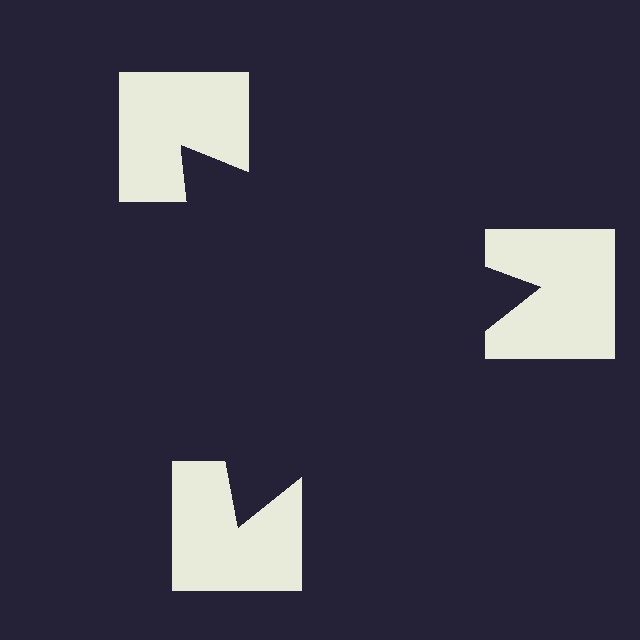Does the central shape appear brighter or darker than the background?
It typically appears slightly darker than the background, even though no actual brightness change is drawn.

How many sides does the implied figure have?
3 sides.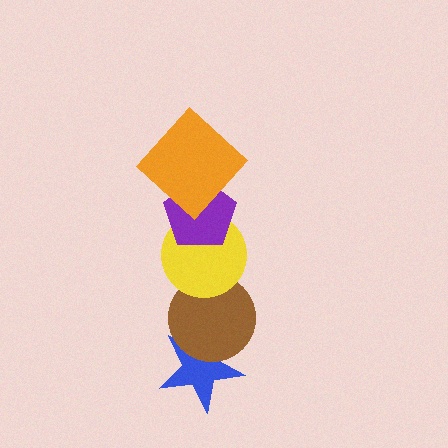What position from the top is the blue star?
The blue star is 5th from the top.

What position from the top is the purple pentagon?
The purple pentagon is 2nd from the top.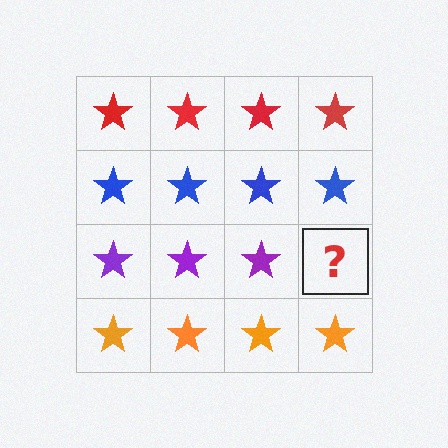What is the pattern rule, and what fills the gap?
The rule is that each row has a consistent color. The gap should be filled with a purple star.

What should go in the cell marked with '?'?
The missing cell should contain a purple star.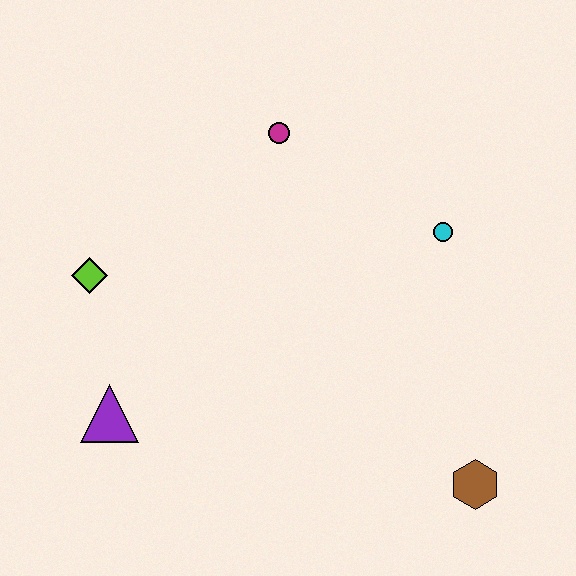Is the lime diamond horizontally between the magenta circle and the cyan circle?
No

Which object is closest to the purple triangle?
The lime diamond is closest to the purple triangle.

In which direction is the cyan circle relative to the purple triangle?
The cyan circle is to the right of the purple triangle.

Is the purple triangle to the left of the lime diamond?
No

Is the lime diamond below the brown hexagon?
No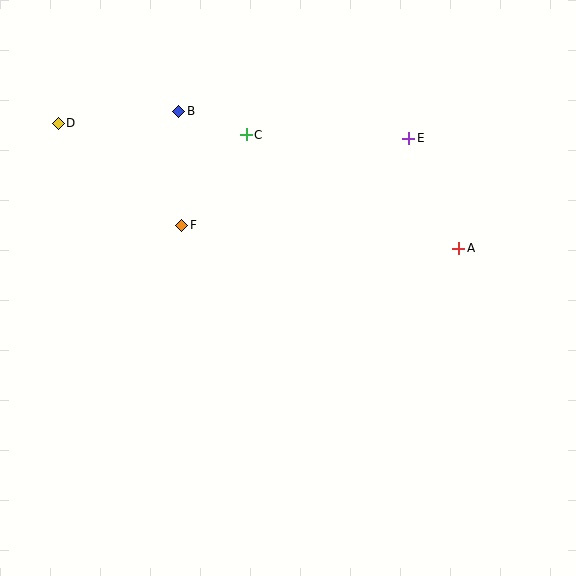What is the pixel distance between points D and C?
The distance between D and C is 189 pixels.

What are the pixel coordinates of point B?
Point B is at (179, 111).